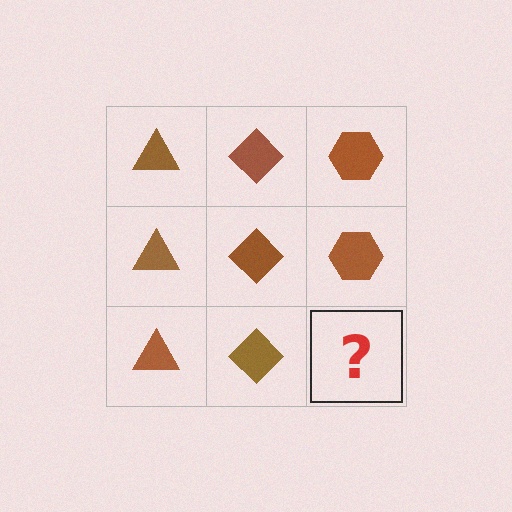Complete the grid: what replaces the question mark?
The question mark should be replaced with a brown hexagon.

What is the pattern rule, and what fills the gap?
The rule is that each column has a consistent shape. The gap should be filled with a brown hexagon.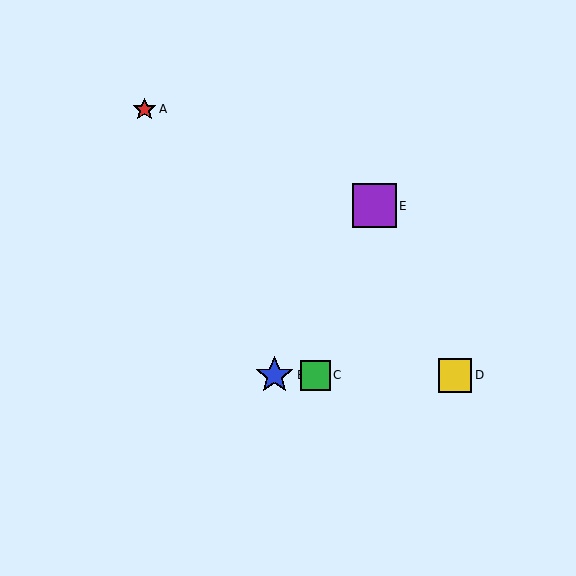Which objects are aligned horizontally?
Objects B, C, D are aligned horizontally.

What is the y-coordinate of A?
Object A is at y≈109.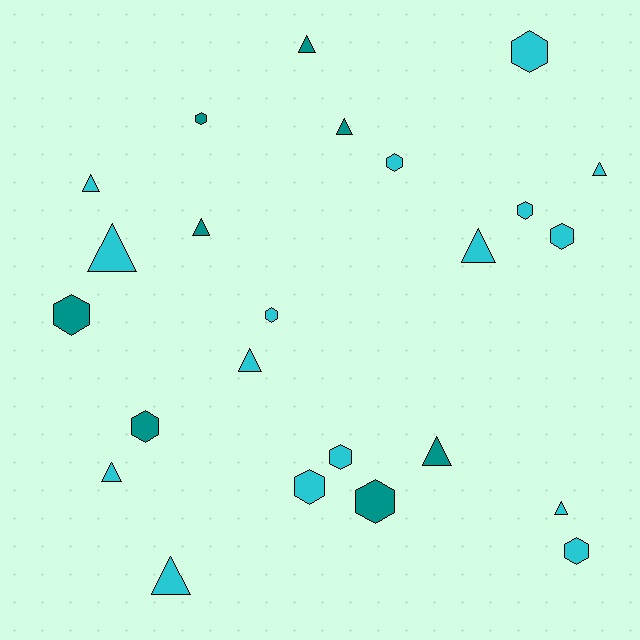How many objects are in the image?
There are 24 objects.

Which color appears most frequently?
Cyan, with 16 objects.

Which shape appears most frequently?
Triangle, with 12 objects.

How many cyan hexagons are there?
There are 8 cyan hexagons.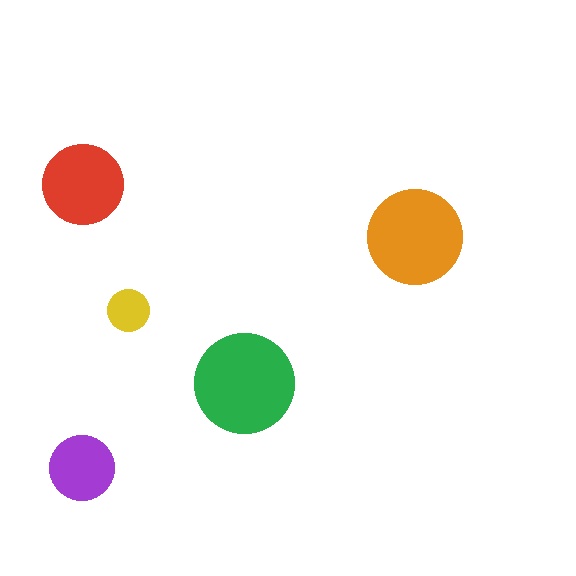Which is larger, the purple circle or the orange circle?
The orange one.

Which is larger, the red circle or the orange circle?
The orange one.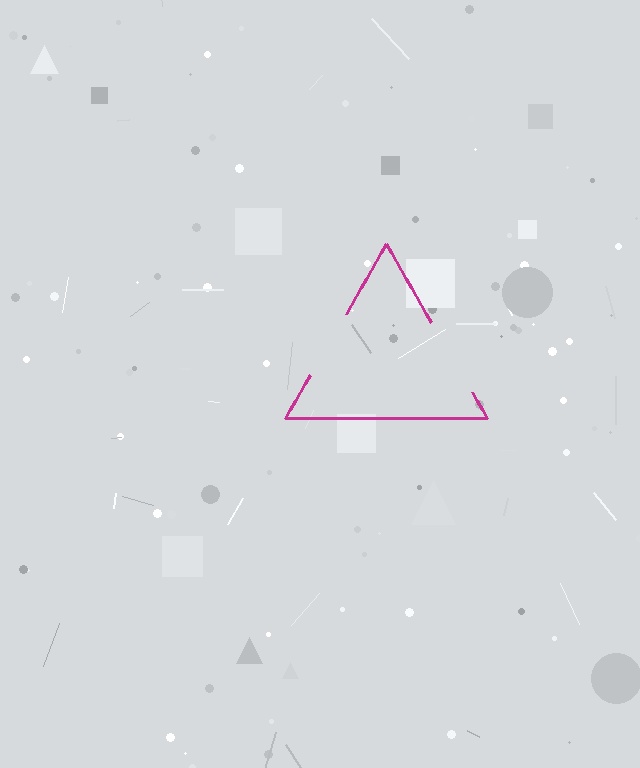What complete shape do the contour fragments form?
The contour fragments form a triangle.